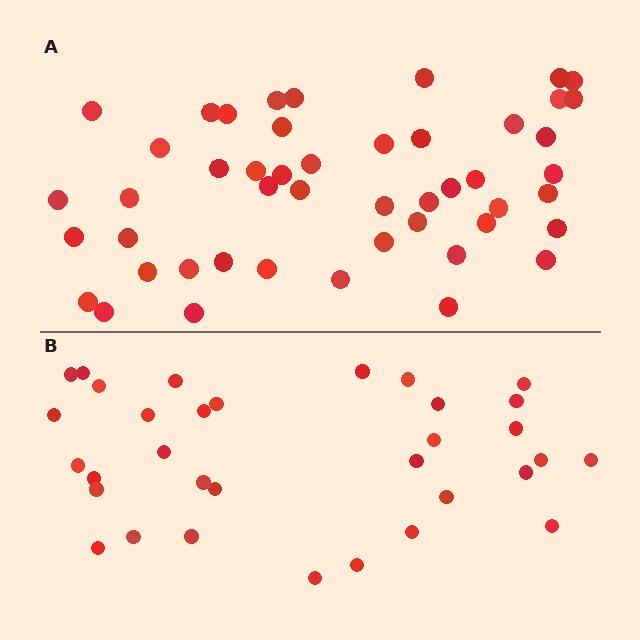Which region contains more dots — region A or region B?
Region A (the top region) has more dots.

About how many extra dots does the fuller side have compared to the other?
Region A has approximately 15 more dots than region B.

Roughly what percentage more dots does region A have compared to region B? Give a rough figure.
About 45% more.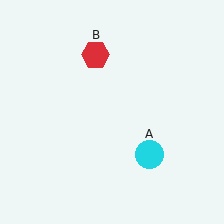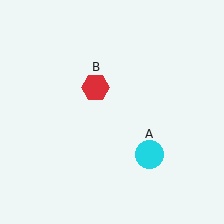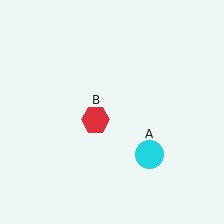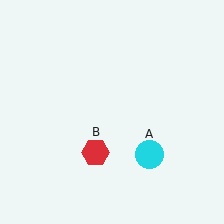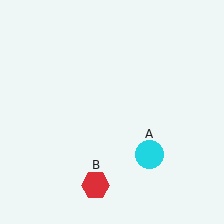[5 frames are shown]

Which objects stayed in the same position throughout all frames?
Cyan circle (object A) remained stationary.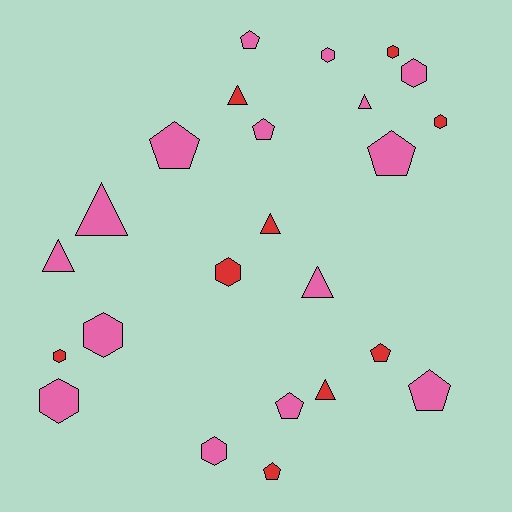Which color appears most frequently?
Pink, with 15 objects.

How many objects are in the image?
There are 24 objects.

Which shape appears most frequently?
Hexagon, with 9 objects.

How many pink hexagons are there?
There are 5 pink hexagons.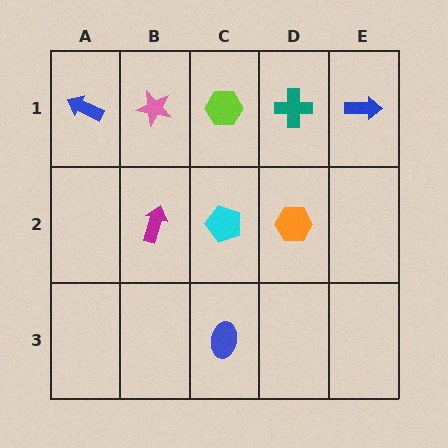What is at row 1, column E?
A blue arrow.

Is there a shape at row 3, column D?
No, that cell is empty.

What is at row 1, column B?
A pink star.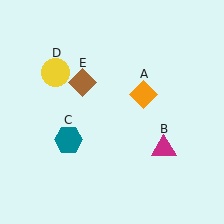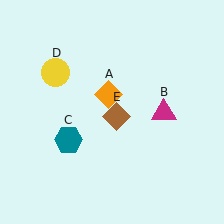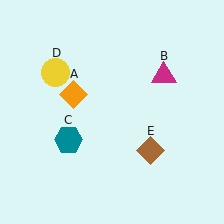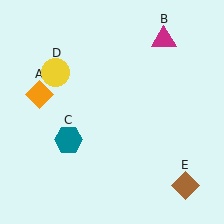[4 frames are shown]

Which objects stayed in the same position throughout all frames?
Teal hexagon (object C) and yellow circle (object D) remained stationary.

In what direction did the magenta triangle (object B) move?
The magenta triangle (object B) moved up.